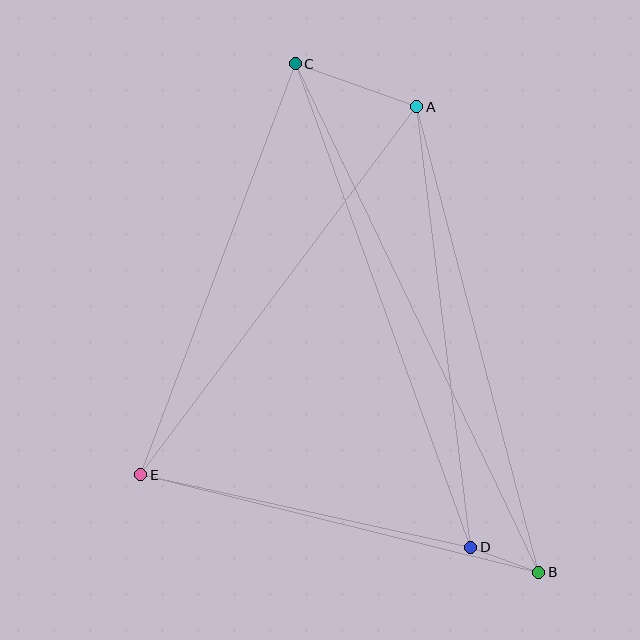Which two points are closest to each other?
Points B and D are closest to each other.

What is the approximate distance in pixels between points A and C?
The distance between A and C is approximately 129 pixels.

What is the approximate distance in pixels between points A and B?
The distance between A and B is approximately 481 pixels.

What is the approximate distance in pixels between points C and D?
The distance between C and D is approximately 515 pixels.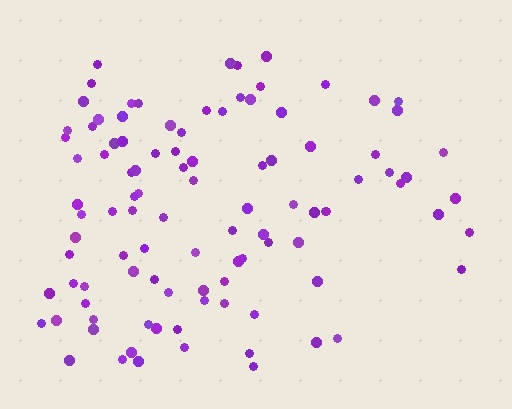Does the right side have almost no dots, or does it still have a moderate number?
Still a moderate number, just noticeably fewer than the left.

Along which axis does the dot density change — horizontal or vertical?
Horizontal.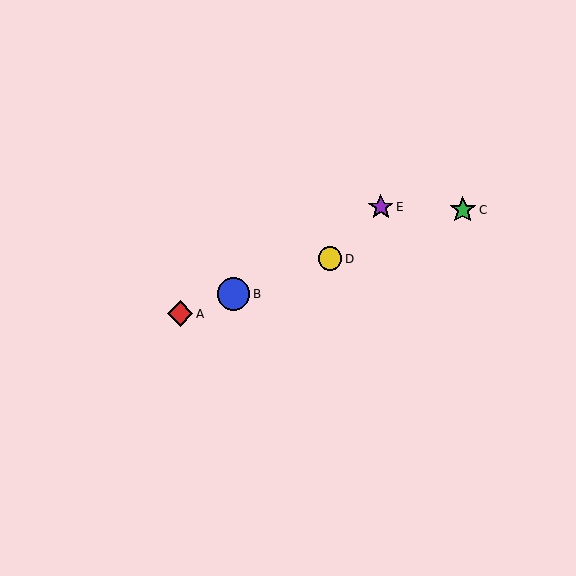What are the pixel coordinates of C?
Object C is at (463, 210).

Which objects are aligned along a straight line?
Objects A, B, C, D are aligned along a straight line.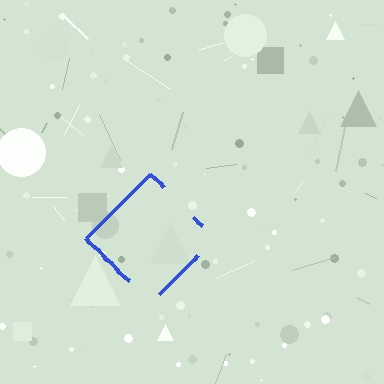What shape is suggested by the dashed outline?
The dashed outline suggests a diamond.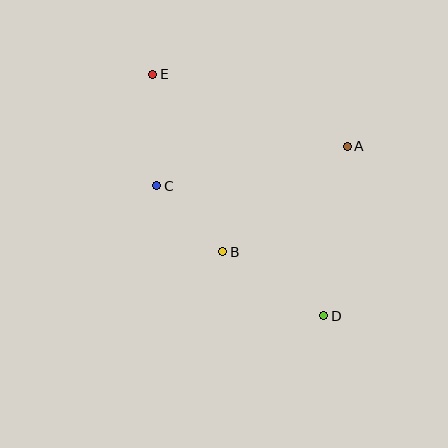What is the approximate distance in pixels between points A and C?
The distance between A and C is approximately 194 pixels.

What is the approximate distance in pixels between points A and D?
The distance between A and D is approximately 171 pixels.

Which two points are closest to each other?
Points B and C are closest to each other.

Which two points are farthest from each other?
Points D and E are farthest from each other.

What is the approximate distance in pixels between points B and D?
The distance between B and D is approximately 120 pixels.